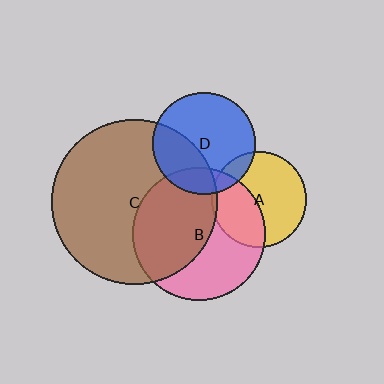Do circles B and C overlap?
Yes.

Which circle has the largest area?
Circle C (brown).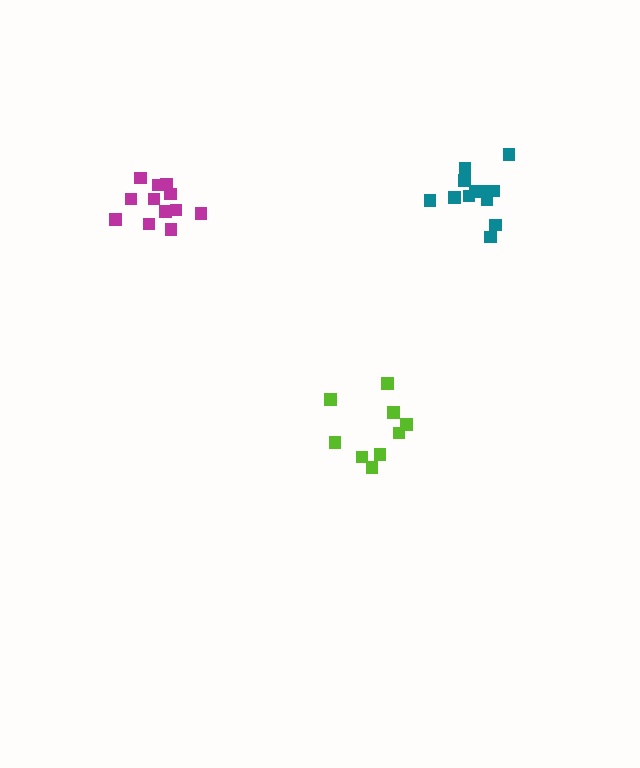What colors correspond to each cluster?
The clusters are colored: lime, teal, magenta.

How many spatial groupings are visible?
There are 3 spatial groupings.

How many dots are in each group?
Group 1: 9 dots, Group 2: 12 dots, Group 3: 12 dots (33 total).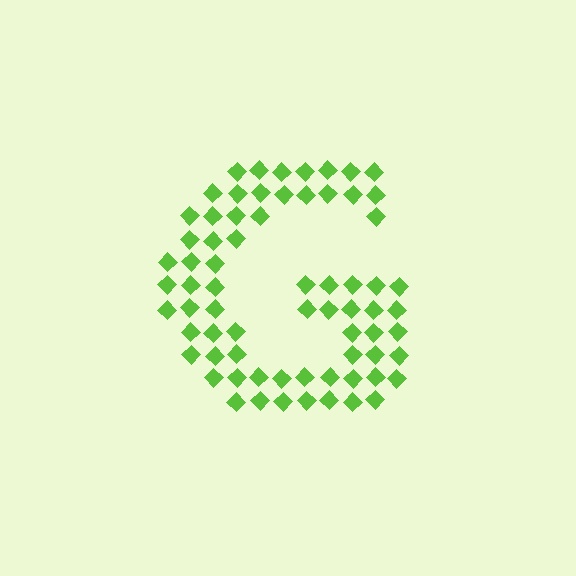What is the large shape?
The large shape is the letter G.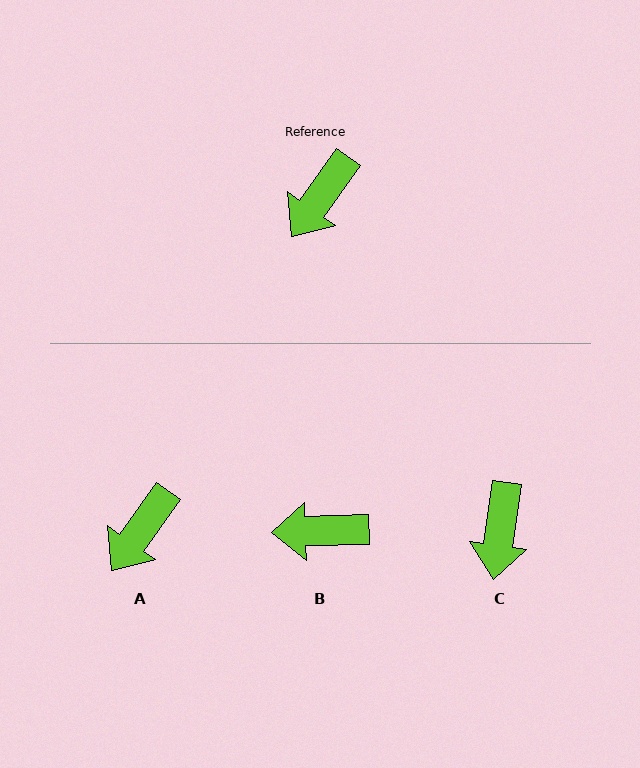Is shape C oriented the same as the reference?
No, it is off by about 28 degrees.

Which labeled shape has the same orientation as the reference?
A.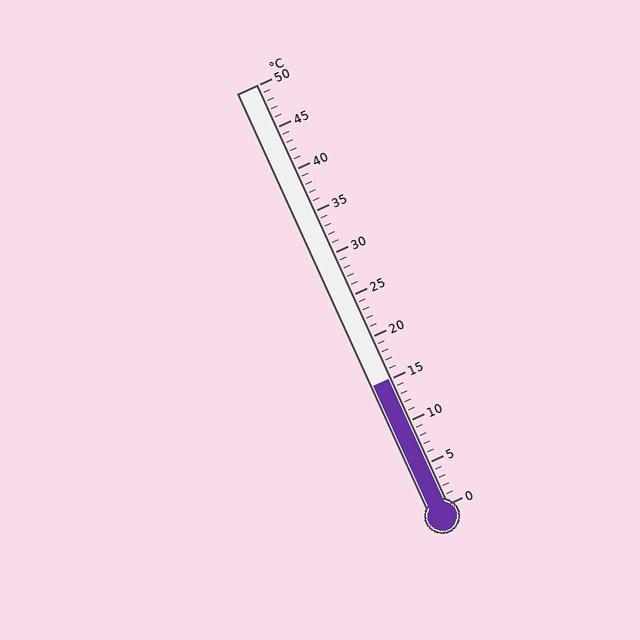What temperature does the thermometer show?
The thermometer shows approximately 15°C.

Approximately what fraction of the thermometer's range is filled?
The thermometer is filled to approximately 30% of its range.